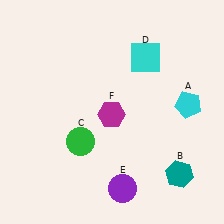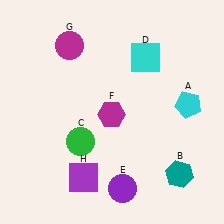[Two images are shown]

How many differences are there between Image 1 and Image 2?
There are 2 differences between the two images.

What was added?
A magenta circle (G), a purple square (H) were added in Image 2.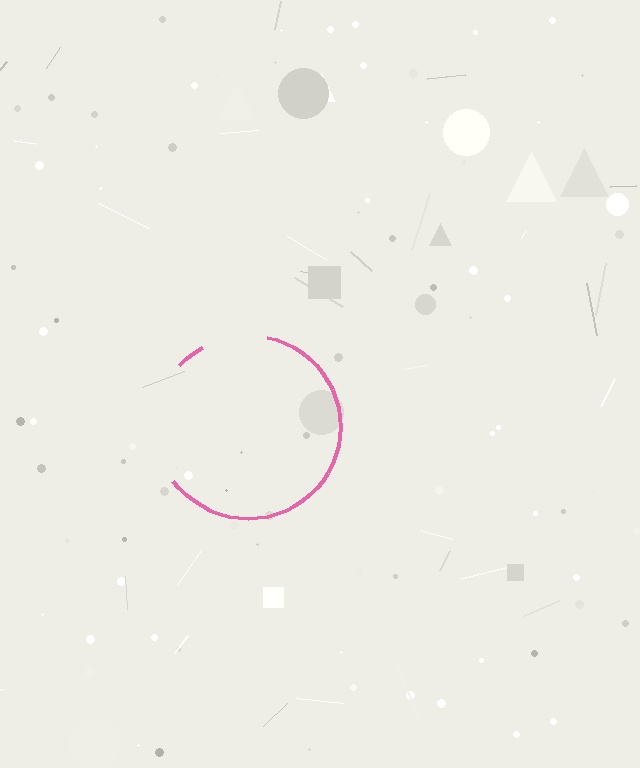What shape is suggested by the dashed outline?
The dashed outline suggests a circle.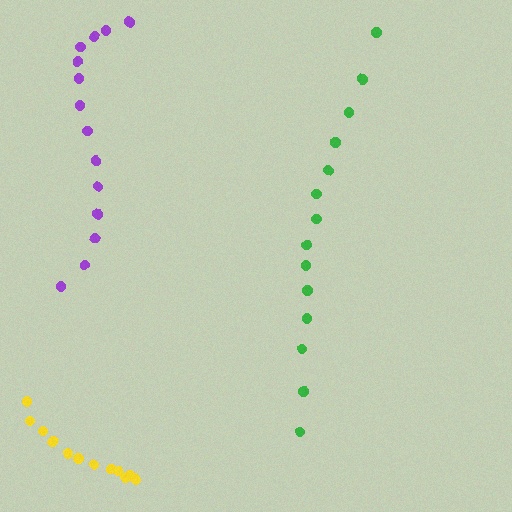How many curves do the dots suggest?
There are 3 distinct paths.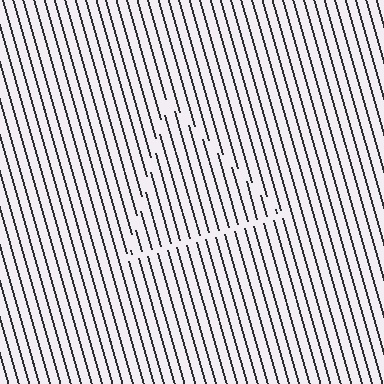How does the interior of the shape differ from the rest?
The interior of the shape contains the same grating, shifted by half a period — the contour is defined by the phase discontinuity where line-ends from the inner and outer gratings abut.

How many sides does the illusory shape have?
3 sides — the line-ends trace a triangle.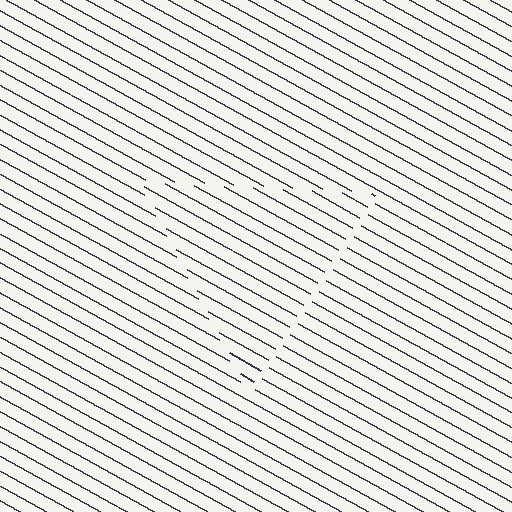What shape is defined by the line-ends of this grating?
An illusory triangle. The interior of the shape contains the same grating, shifted by half a period — the contour is defined by the phase discontinuity where line-ends from the inner and outer gratings abut.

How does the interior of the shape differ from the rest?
The interior of the shape contains the same grating, shifted by half a period — the contour is defined by the phase discontinuity where line-ends from the inner and outer gratings abut.